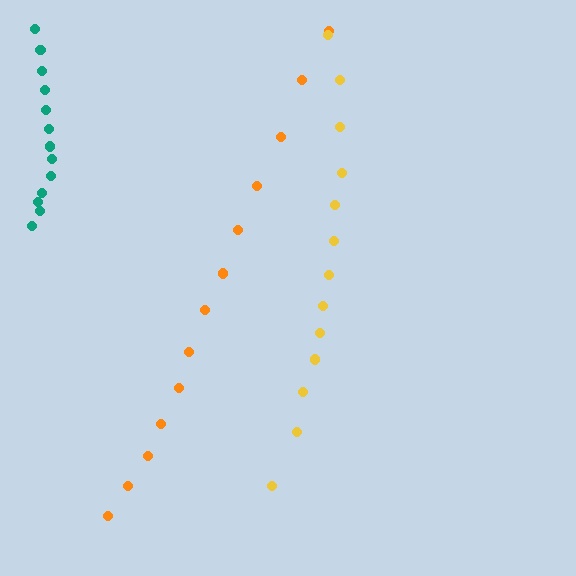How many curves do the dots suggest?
There are 3 distinct paths.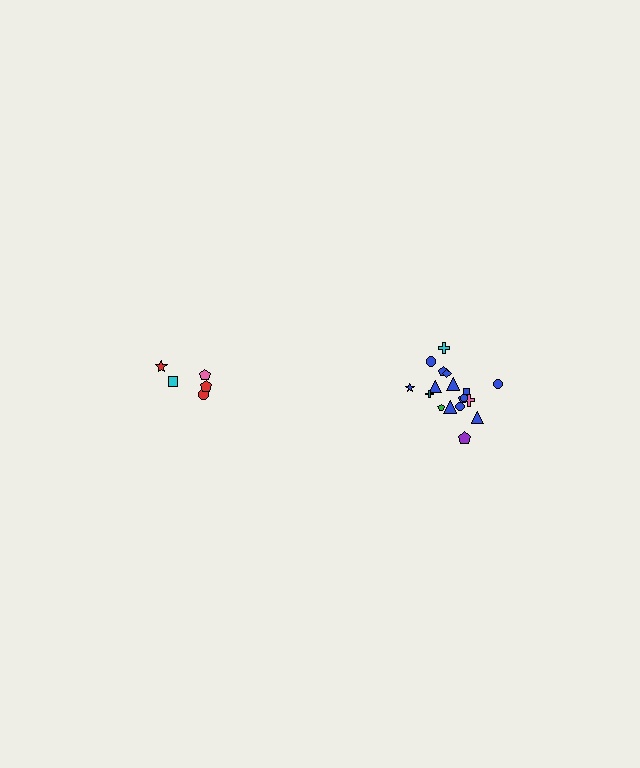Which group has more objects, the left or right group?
The right group.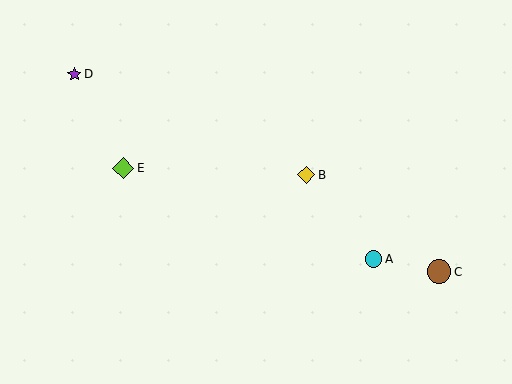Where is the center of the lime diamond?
The center of the lime diamond is at (123, 168).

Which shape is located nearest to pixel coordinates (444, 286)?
The brown circle (labeled C) at (439, 272) is nearest to that location.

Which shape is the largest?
The brown circle (labeled C) is the largest.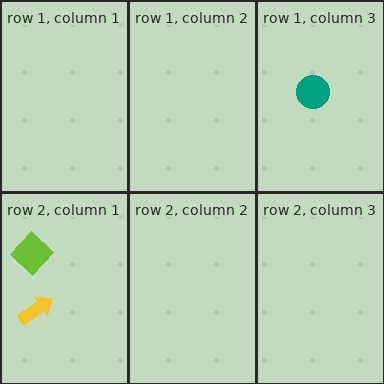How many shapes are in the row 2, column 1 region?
2.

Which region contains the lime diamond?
The row 2, column 1 region.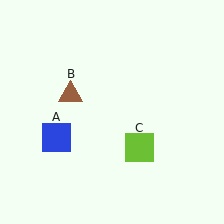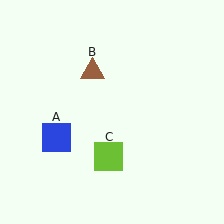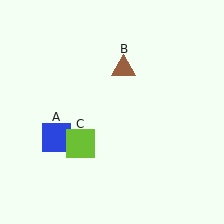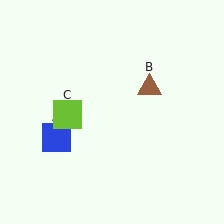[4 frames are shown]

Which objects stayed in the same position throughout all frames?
Blue square (object A) remained stationary.